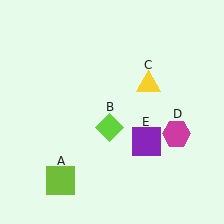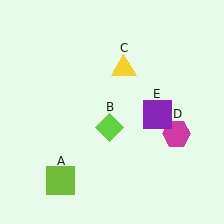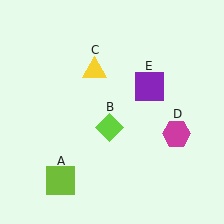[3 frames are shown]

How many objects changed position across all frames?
2 objects changed position: yellow triangle (object C), purple square (object E).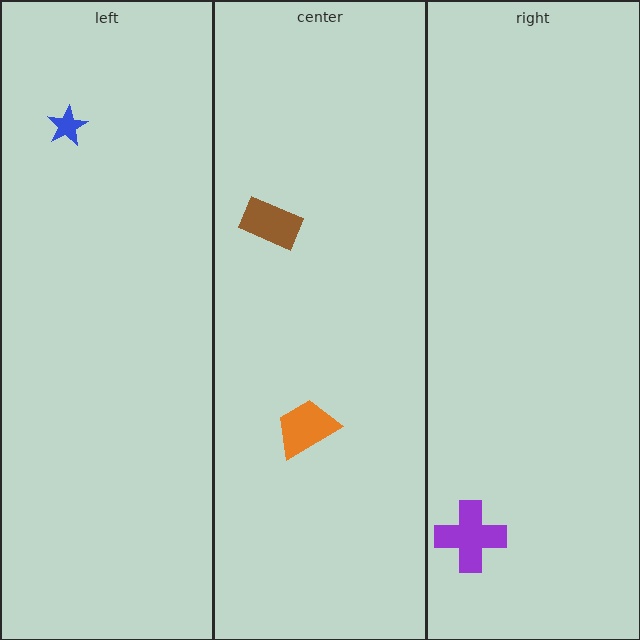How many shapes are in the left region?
1.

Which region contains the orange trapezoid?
The center region.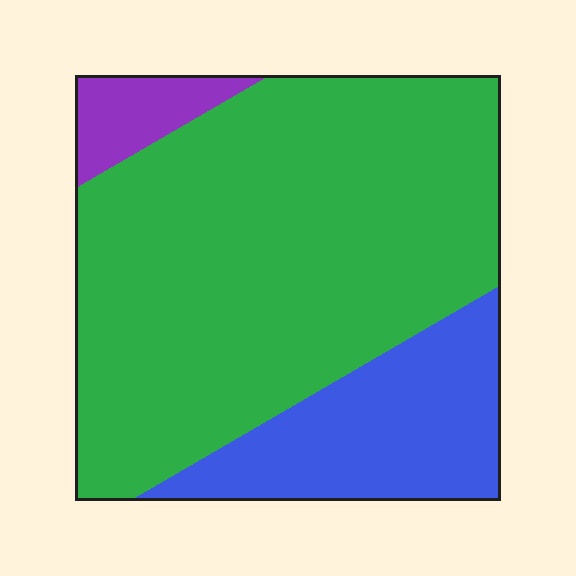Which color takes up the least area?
Purple, at roughly 5%.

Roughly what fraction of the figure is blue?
Blue covers roughly 20% of the figure.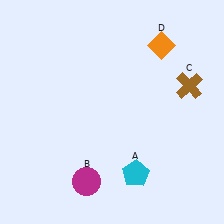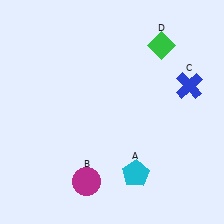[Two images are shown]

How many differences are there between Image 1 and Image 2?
There are 2 differences between the two images.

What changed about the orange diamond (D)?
In Image 1, D is orange. In Image 2, it changed to green.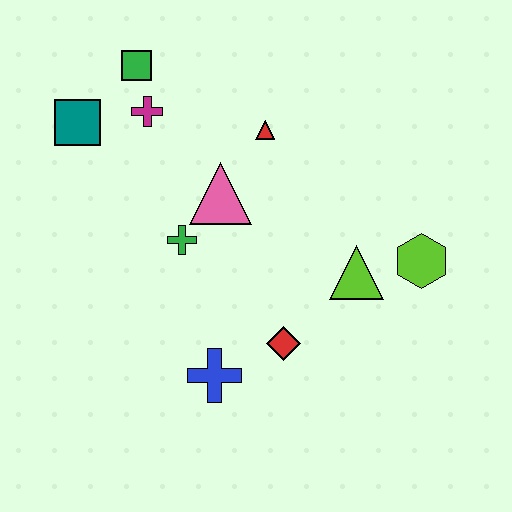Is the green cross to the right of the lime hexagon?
No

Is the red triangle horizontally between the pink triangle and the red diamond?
Yes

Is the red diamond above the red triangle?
No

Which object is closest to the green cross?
The pink triangle is closest to the green cross.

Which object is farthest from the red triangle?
The blue cross is farthest from the red triangle.